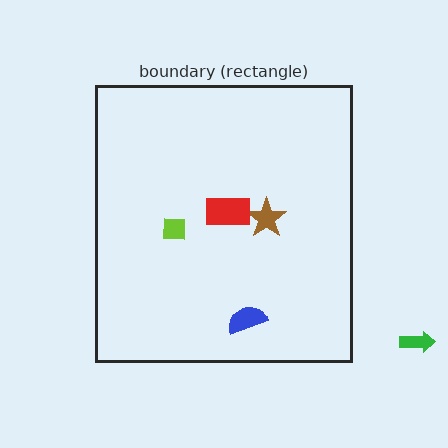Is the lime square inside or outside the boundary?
Inside.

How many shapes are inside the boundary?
4 inside, 1 outside.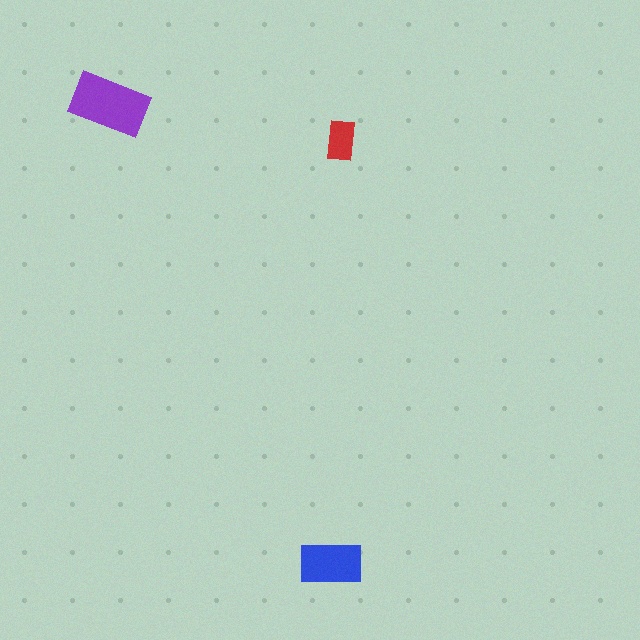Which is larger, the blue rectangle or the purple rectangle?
The purple one.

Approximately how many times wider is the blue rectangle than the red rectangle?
About 1.5 times wider.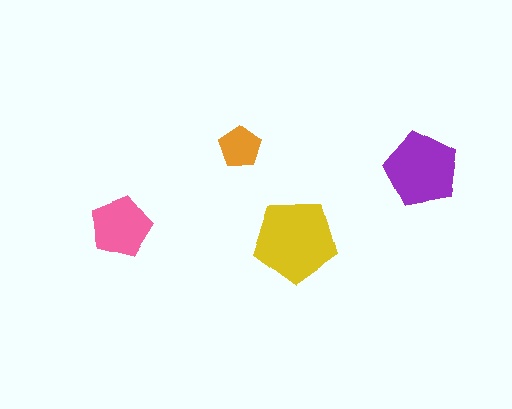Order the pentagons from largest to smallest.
the yellow one, the purple one, the pink one, the orange one.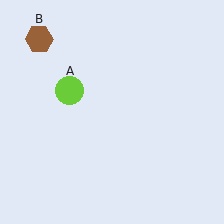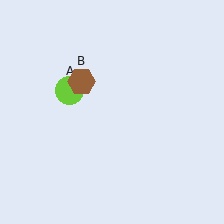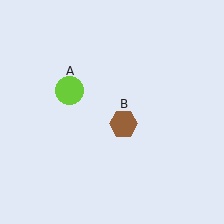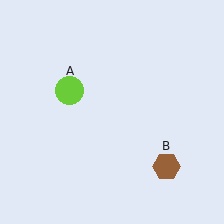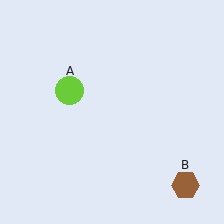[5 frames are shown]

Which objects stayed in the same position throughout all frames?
Lime circle (object A) remained stationary.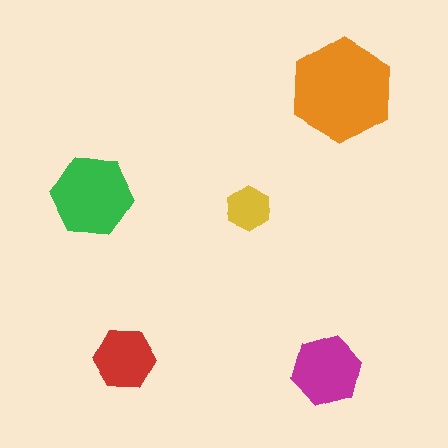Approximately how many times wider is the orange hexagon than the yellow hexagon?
About 2.5 times wider.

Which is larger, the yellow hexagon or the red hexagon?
The red one.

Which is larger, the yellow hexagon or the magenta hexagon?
The magenta one.